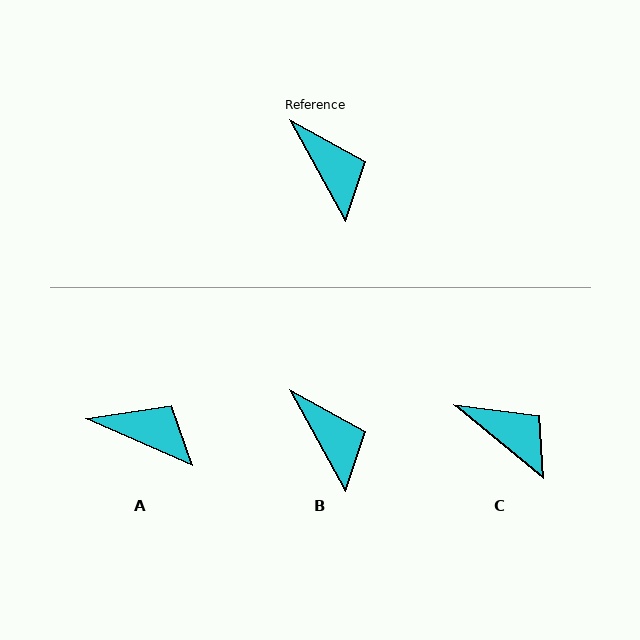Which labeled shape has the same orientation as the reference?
B.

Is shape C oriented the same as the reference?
No, it is off by about 22 degrees.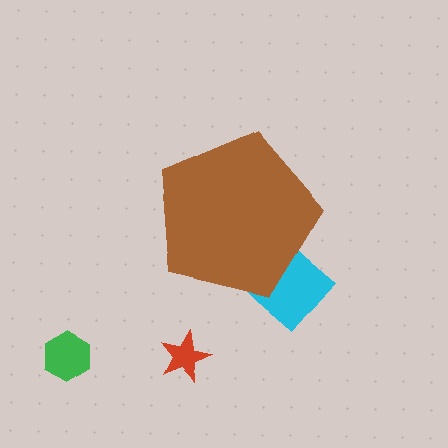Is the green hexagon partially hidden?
No, the green hexagon is fully visible.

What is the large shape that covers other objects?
A brown pentagon.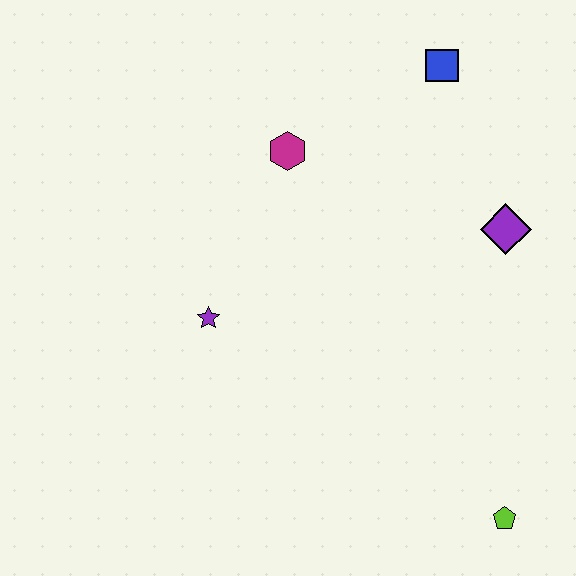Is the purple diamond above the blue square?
No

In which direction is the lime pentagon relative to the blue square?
The lime pentagon is below the blue square.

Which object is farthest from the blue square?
The lime pentagon is farthest from the blue square.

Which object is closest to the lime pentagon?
The purple diamond is closest to the lime pentagon.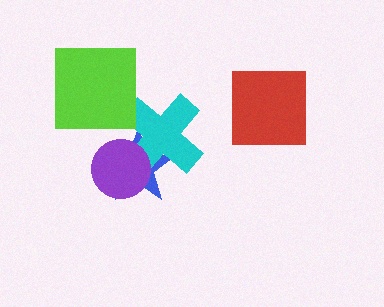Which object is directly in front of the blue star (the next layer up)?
The cyan cross is directly in front of the blue star.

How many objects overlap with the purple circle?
2 objects overlap with the purple circle.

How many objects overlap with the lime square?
0 objects overlap with the lime square.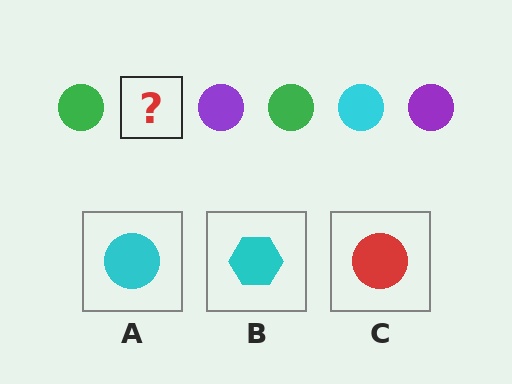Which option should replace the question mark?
Option A.